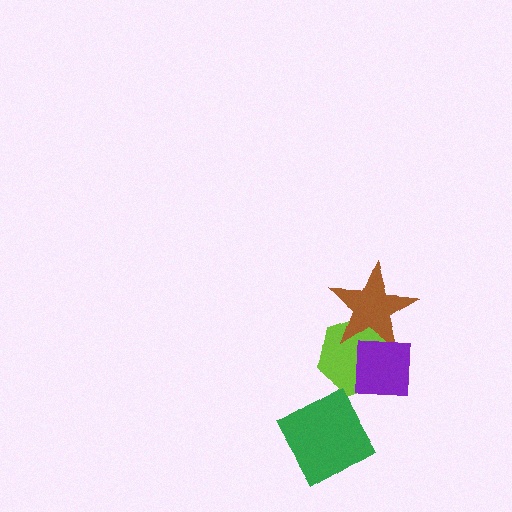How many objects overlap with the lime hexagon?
2 objects overlap with the lime hexagon.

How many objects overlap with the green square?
0 objects overlap with the green square.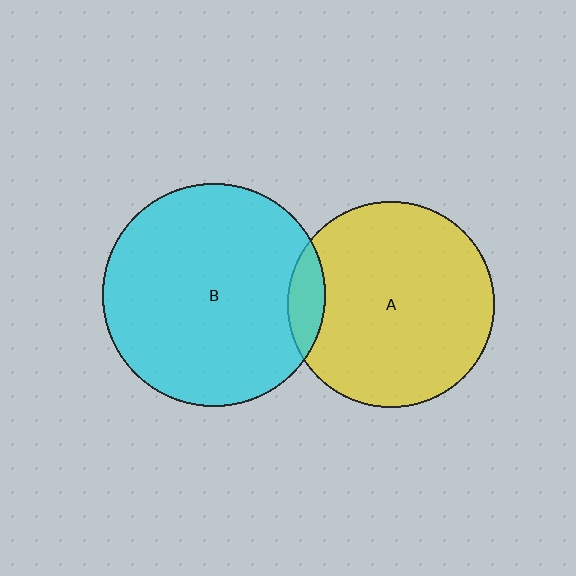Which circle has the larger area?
Circle B (cyan).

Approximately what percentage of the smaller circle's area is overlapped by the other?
Approximately 10%.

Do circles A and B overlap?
Yes.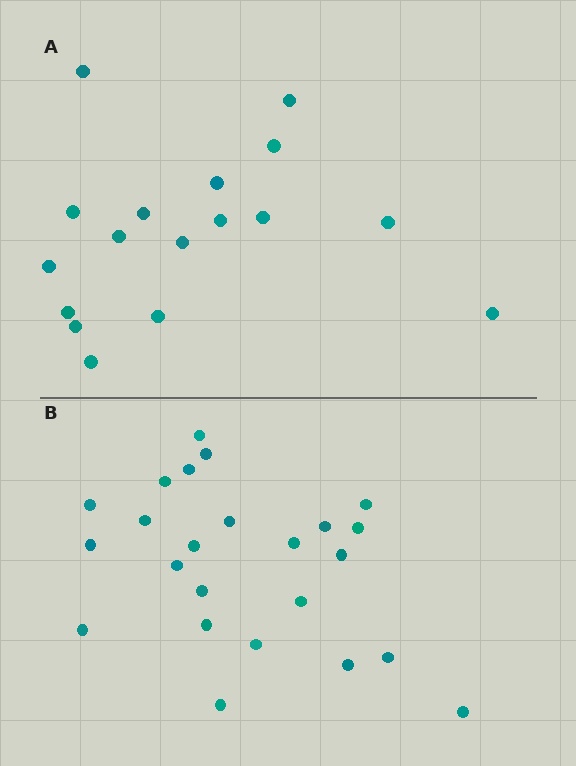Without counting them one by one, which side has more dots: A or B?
Region B (the bottom region) has more dots.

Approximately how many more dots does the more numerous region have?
Region B has roughly 8 or so more dots than region A.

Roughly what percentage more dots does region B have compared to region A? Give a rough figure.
About 40% more.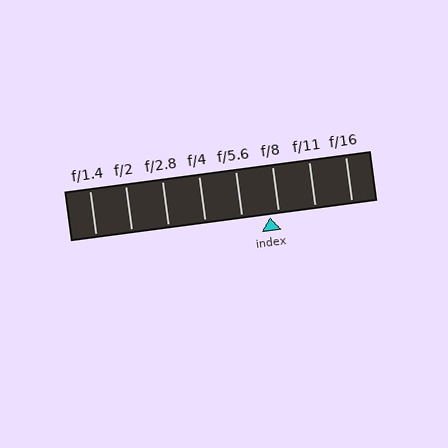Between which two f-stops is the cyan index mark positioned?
The index mark is between f/5.6 and f/8.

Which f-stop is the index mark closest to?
The index mark is closest to f/8.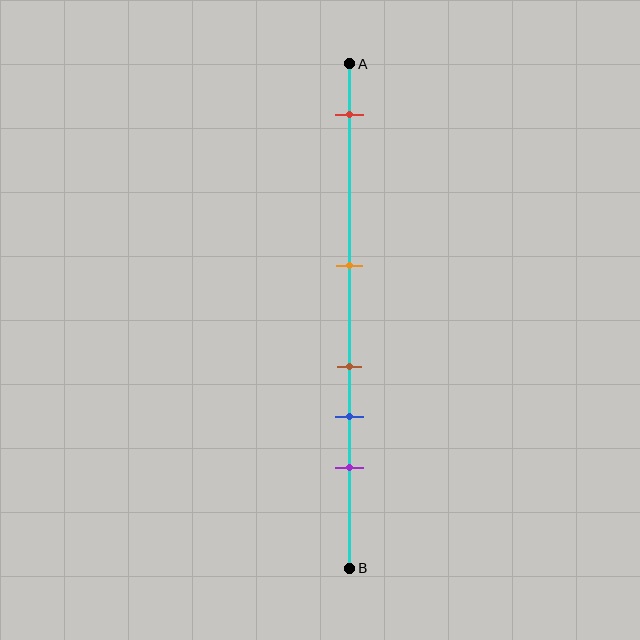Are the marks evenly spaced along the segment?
No, the marks are not evenly spaced.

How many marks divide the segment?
There are 5 marks dividing the segment.